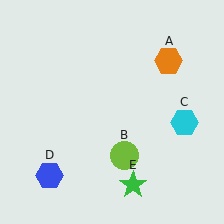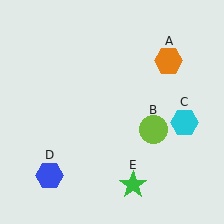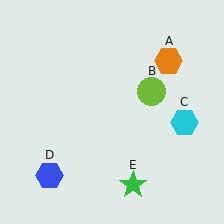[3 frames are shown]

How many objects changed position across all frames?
1 object changed position: lime circle (object B).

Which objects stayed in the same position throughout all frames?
Orange hexagon (object A) and cyan hexagon (object C) and blue hexagon (object D) and green star (object E) remained stationary.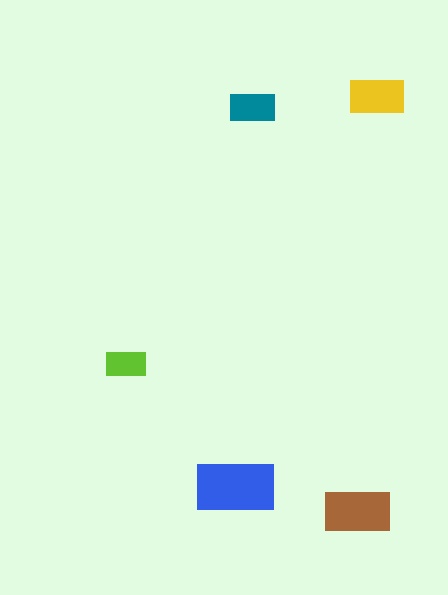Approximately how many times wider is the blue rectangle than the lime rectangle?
About 2 times wider.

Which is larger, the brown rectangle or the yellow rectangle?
The brown one.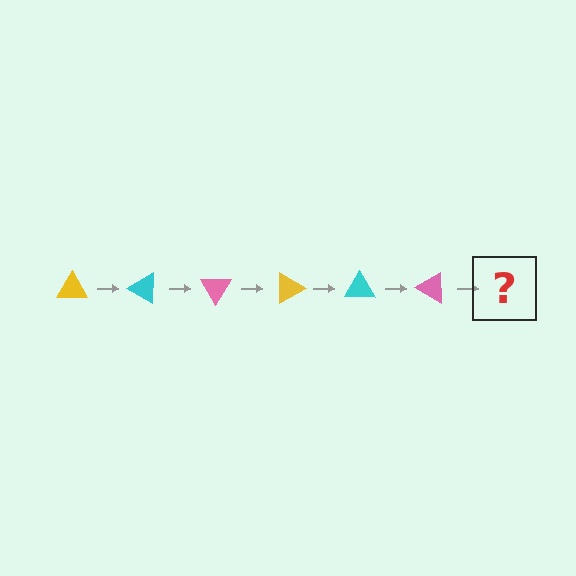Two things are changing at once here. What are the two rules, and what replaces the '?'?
The two rules are that it rotates 30 degrees each step and the color cycles through yellow, cyan, and pink. The '?' should be a yellow triangle, rotated 180 degrees from the start.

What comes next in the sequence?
The next element should be a yellow triangle, rotated 180 degrees from the start.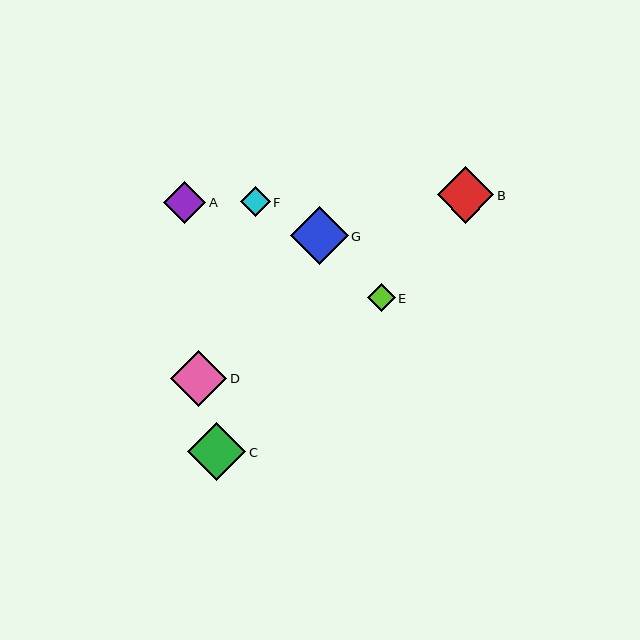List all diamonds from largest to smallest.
From largest to smallest: C, G, B, D, A, F, E.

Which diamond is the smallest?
Diamond E is the smallest with a size of approximately 27 pixels.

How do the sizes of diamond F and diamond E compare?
Diamond F and diamond E are approximately the same size.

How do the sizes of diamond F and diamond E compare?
Diamond F and diamond E are approximately the same size.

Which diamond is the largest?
Diamond C is the largest with a size of approximately 58 pixels.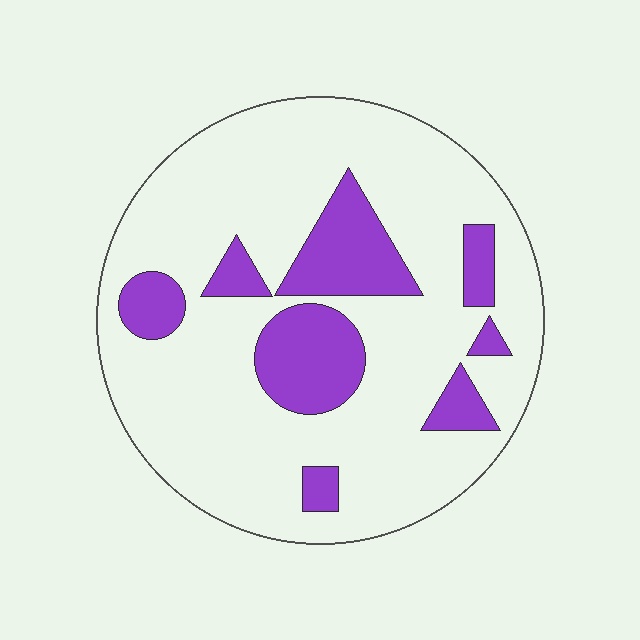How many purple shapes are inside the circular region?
8.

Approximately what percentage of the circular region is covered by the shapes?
Approximately 20%.